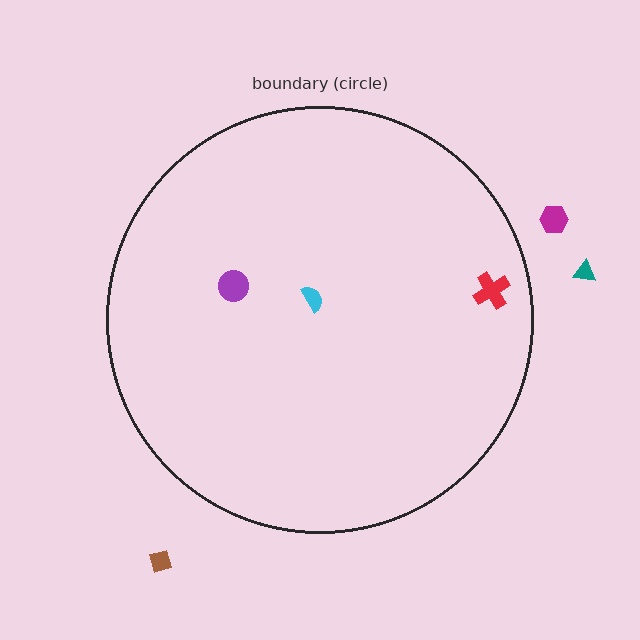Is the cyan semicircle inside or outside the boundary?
Inside.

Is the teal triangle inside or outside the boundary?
Outside.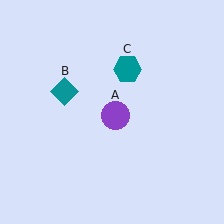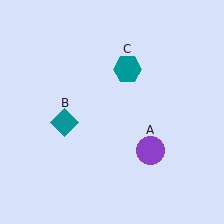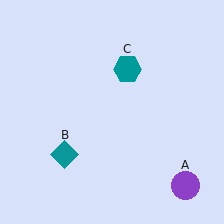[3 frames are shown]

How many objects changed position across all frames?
2 objects changed position: purple circle (object A), teal diamond (object B).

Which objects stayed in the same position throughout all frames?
Teal hexagon (object C) remained stationary.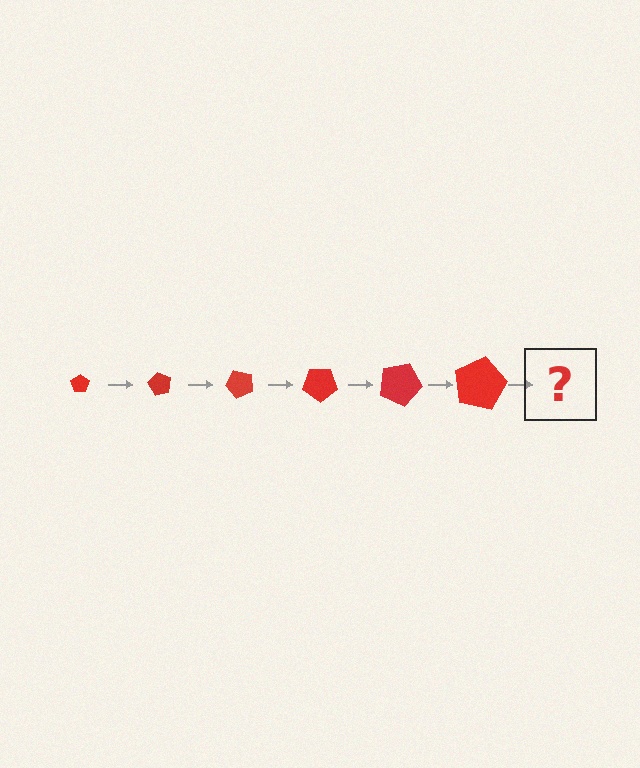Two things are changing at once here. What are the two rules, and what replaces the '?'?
The two rules are that the pentagon grows larger each step and it rotates 60 degrees each step. The '?' should be a pentagon, larger than the previous one and rotated 360 degrees from the start.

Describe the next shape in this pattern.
It should be a pentagon, larger than the previous one and rotated 360 degrees from the start.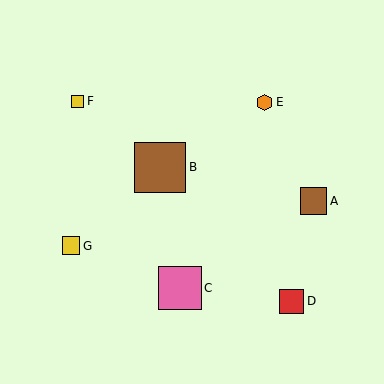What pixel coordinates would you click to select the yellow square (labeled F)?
Click at (78, 102) to select the yellow square F.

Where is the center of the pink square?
The center of the pink square is at (180, 288).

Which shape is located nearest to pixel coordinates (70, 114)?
The yellow square (labeled F) at (78, 102) is nearest to that location.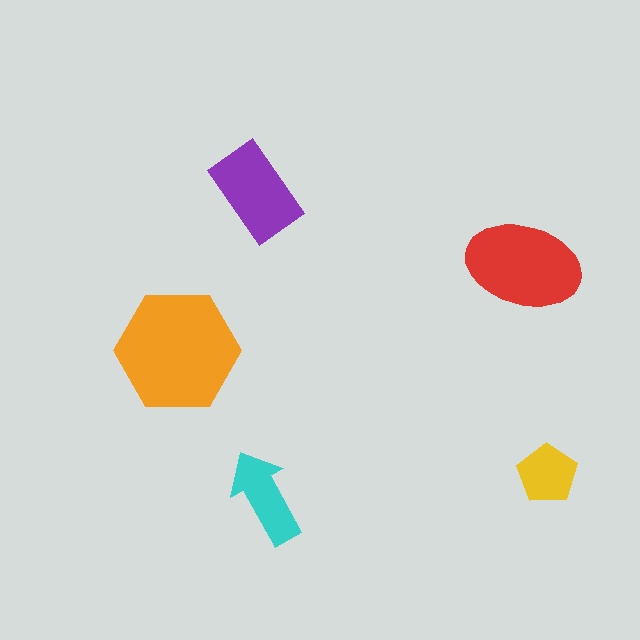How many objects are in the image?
There are 5 objects in the image.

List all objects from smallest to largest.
The yellow pentagon, the cyan arrow, the purple rectangle, the red ellipse, the orange hexagon.